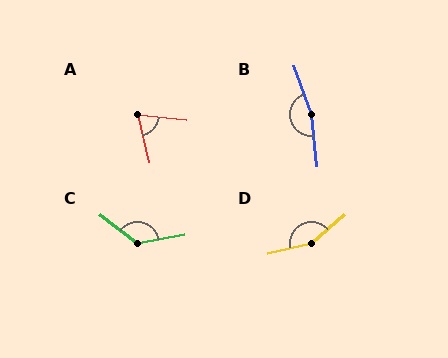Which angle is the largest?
B, at approximately 166 degrees.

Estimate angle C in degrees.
Approximately 132 degrees.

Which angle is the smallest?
A, at approximately 71 degrees.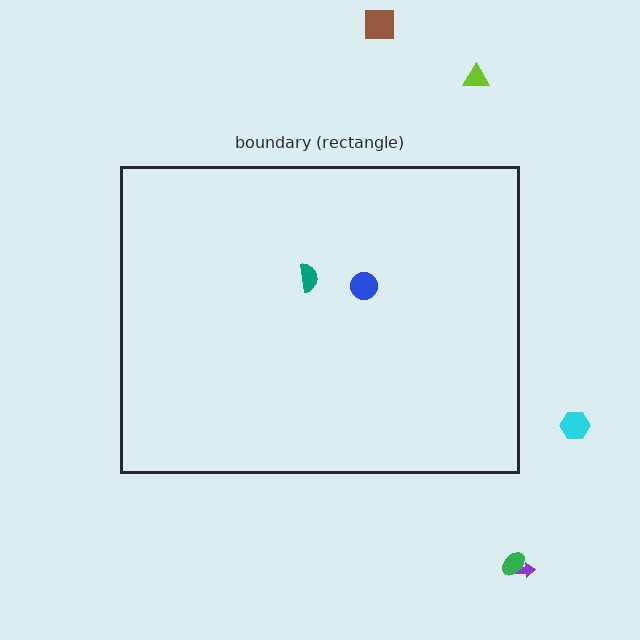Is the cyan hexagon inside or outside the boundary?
Outside.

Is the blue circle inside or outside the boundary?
Inside.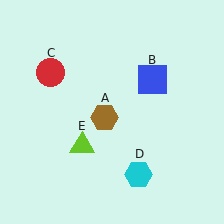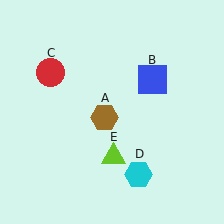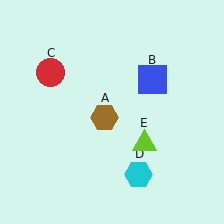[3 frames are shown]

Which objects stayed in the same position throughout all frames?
Brown hexagon (object A) and blue square (object B) and red circle (object C) and cyan hexagon (object D) remained stationary.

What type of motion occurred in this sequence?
The lime triangle (object E) rotated counterclockwise around the center of the scene.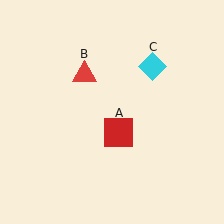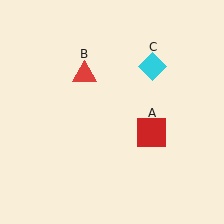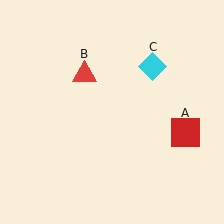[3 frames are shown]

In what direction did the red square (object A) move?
The red square (object A) moved right.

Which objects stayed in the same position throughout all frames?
Red triangle (object B) and cyan diamond (object C) remained stationary.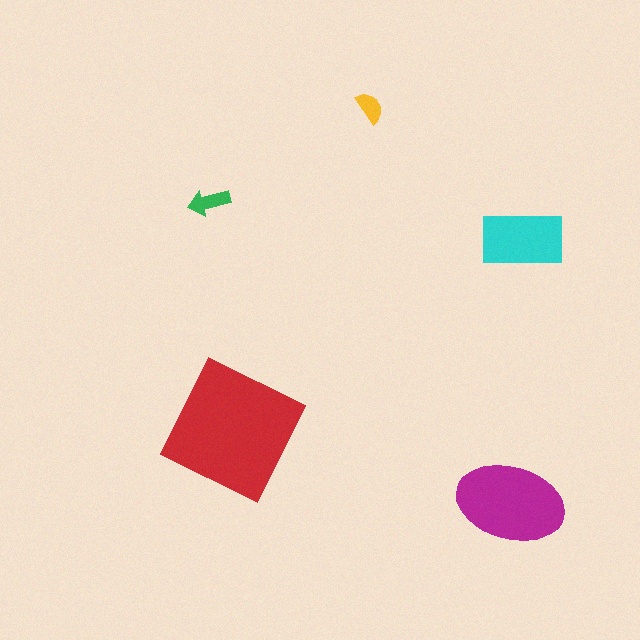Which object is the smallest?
The yellow semicircle.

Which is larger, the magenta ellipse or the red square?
The red square.